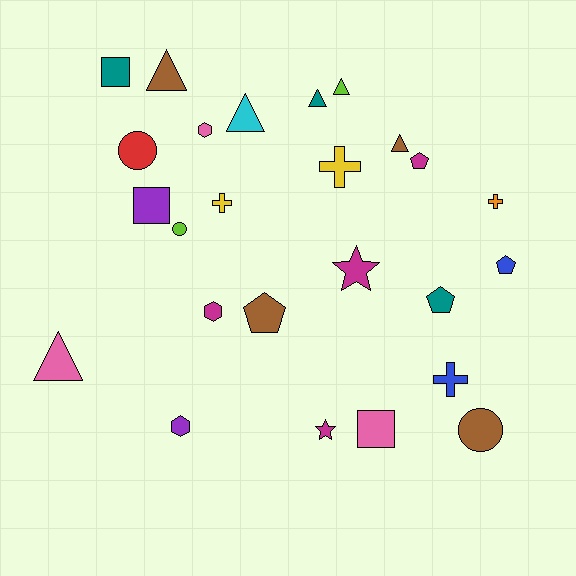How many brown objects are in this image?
There are 4 brown objects.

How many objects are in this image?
There are 25 objects.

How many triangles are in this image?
There are 6 triangles.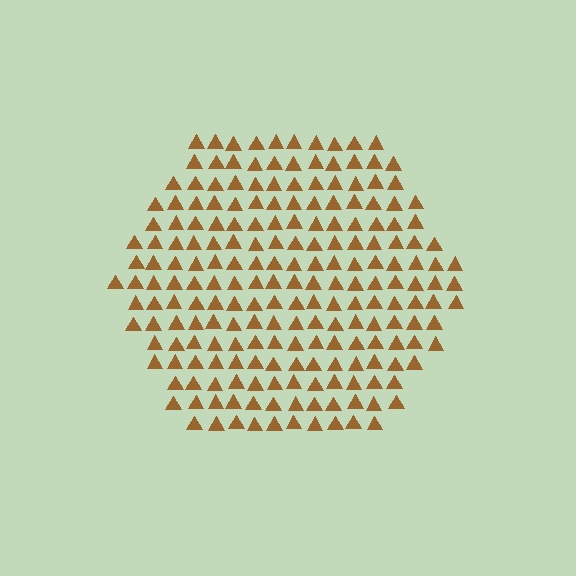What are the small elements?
The small elements are triangles.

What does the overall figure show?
The overall figure shows a hexagon.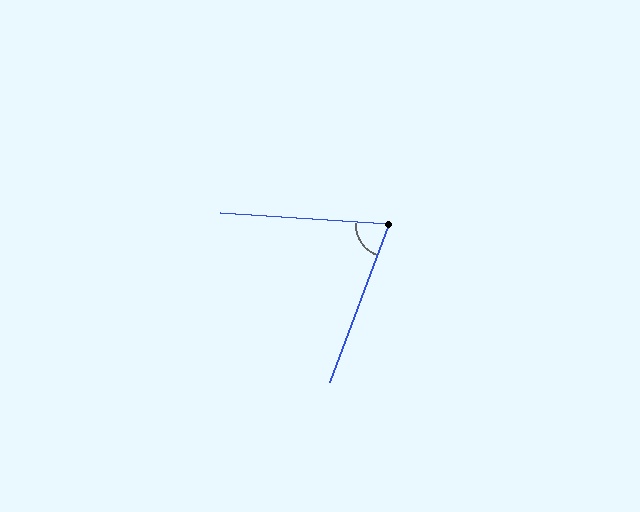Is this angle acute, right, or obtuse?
It is acute.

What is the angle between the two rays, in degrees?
Approximately 74 degrees.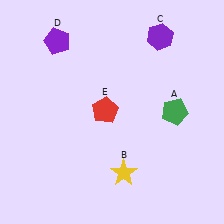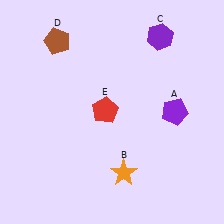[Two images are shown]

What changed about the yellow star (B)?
In Image 1, B is yellow. In Image 2, it changed to orange.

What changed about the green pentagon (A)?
In Image 1, A is green. In Image 2, it changed to purple.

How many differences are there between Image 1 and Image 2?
There are 3 differences between the two images.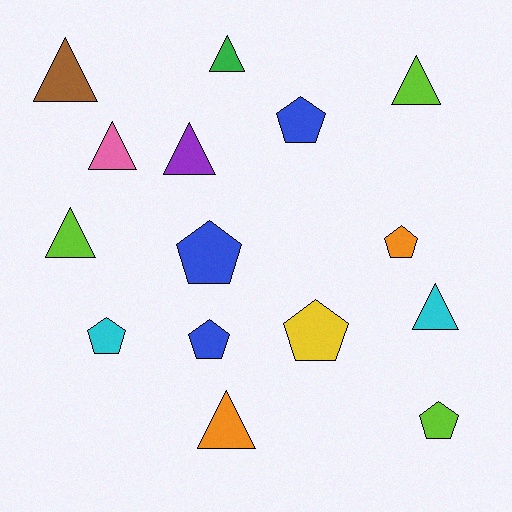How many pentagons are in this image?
There are 7 pentagons.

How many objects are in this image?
There are 15 objects.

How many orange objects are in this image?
There are 2 orange objects.